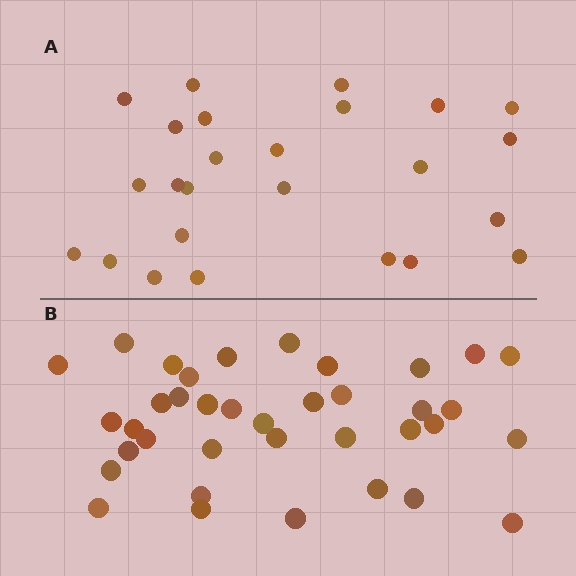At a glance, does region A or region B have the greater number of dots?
Region B (the bottom region) has more dots.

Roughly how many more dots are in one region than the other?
Region B has roughly 12 or so more dots than region A.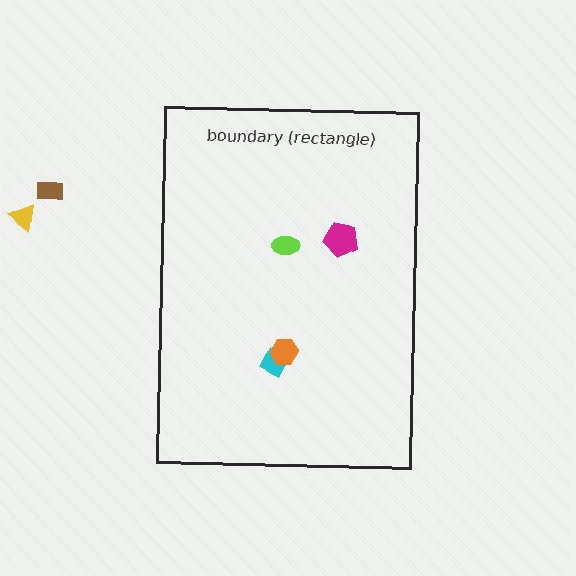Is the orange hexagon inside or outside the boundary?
Inside.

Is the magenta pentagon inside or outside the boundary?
Inside.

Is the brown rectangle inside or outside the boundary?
Outside.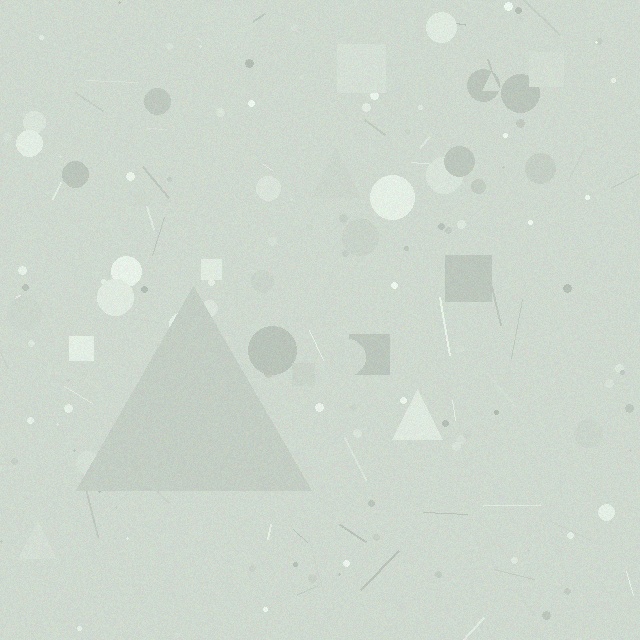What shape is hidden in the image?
A triangle is hidden in the image.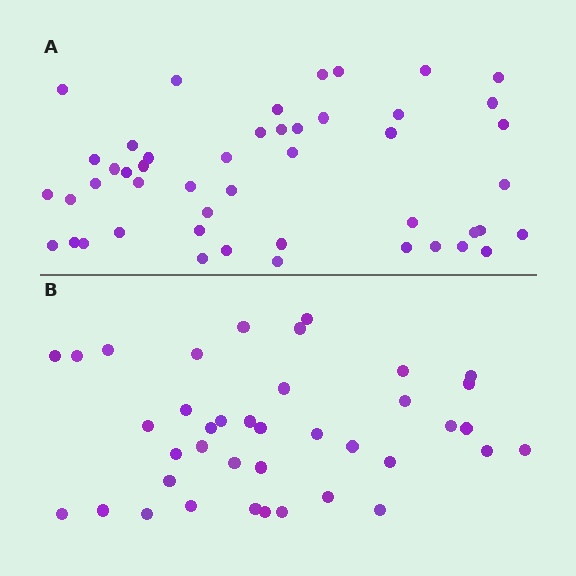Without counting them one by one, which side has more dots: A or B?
Region A (the top region) has more dots.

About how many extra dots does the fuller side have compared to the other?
Region A has roughly 8 or so more dots than region B.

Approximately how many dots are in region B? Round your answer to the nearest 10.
About 40 dots. (The exact count is 39, which rounds to 40.)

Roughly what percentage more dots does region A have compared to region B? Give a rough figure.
About 25% more.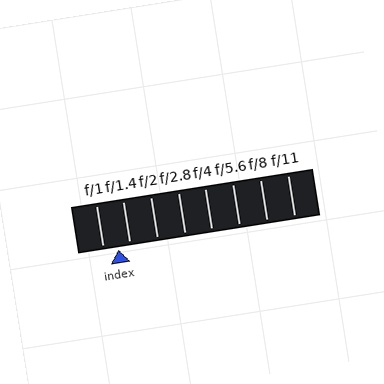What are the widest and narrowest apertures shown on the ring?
The widest aperture shown is f/1 and the narrowest is f/11.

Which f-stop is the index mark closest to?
The index mark is closest to f/1.4.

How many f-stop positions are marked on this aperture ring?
There are 8 f-stop positions marked.